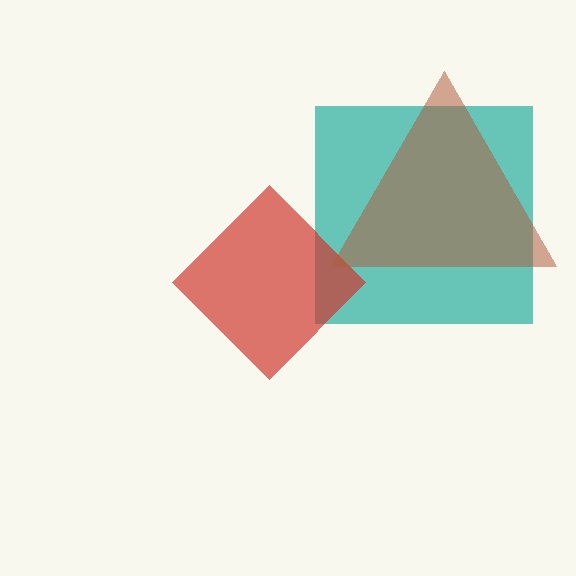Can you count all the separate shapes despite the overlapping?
Yes, there are 3 separate shapes.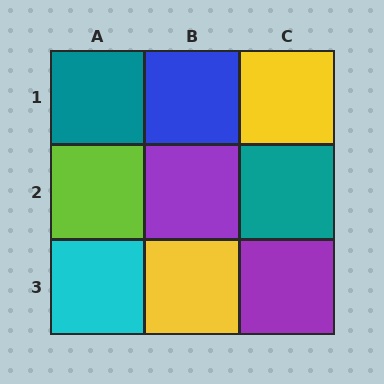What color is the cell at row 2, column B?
Purple.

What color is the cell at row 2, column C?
Teal.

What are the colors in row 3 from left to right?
Cyan, yellow, purple.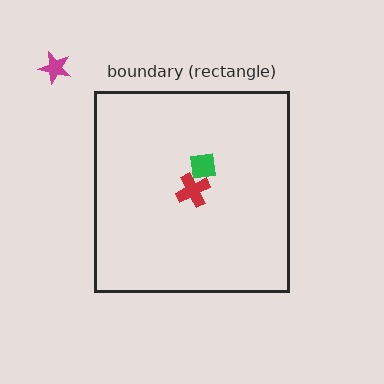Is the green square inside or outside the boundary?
Inside.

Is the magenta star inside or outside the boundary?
Outside.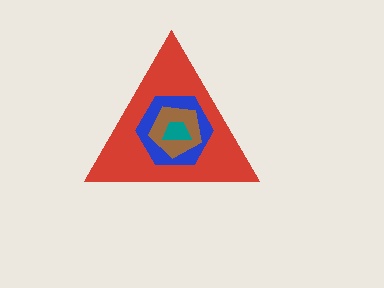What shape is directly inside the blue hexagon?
The brown pentagon.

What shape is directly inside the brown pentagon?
The teal trapezoid.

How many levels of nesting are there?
4.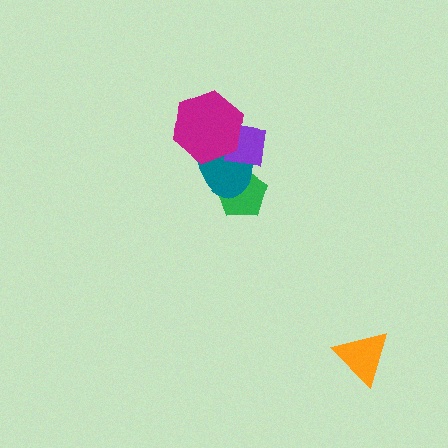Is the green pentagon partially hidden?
Yes, it is partially covered by another shape.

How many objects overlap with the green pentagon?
1 object overlaps with the green pentagon.